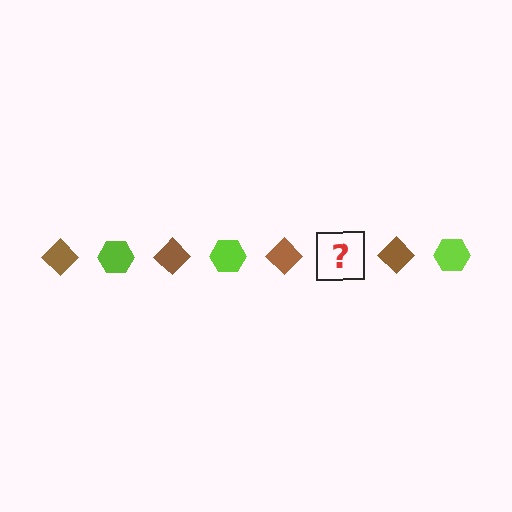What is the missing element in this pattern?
The missing element is a lime hexagon.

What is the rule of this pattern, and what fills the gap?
The rule is that the pattern alternates between brown diamond and lime hexagon. The gap should be filled with a lime hexagon.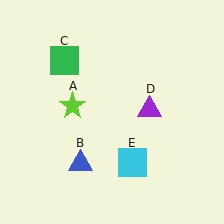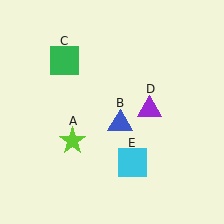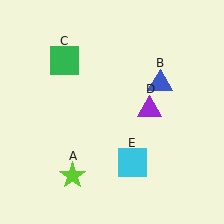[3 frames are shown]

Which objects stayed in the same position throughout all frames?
Green square (object C) and purple triangle (object D) and cyan square (object E) remained stationary.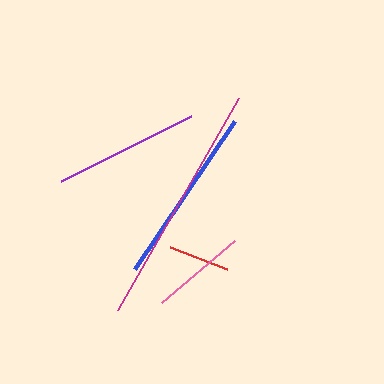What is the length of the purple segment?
The purple segment is approximately 145 pixels long.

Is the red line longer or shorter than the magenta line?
The magenta line is longer than the red line.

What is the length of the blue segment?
The blue segment is approximately 179 pixels long.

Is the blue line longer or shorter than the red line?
The blue line is longer than the red line.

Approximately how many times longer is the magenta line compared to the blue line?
The magenta line is approximately 1.4 times the length of the blue line.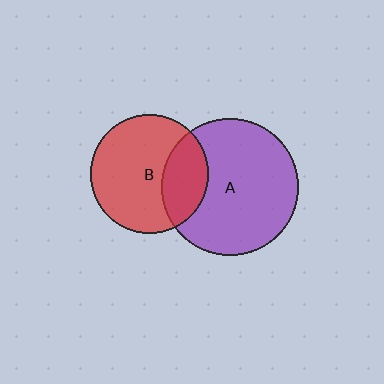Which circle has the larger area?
Circle A (purple).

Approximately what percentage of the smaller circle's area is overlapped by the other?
Approximately 30%.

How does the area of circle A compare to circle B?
Approximately 1.3 times.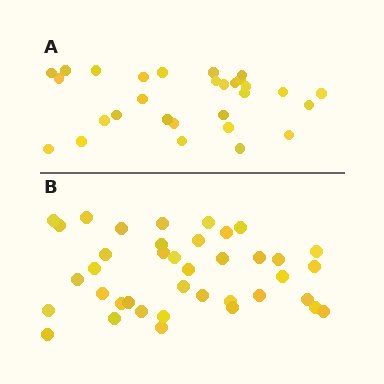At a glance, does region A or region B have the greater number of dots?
Region B (the bottom region) has more dots.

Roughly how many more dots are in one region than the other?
Region B has roughly 10 or so more dots than region A.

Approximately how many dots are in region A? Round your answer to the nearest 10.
About 30 dots. (The exact count is 29, which rounds to 30.)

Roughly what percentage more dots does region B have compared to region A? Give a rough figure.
About 35% more.